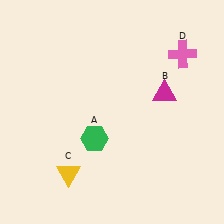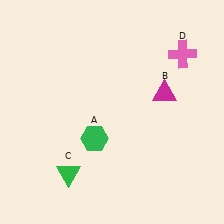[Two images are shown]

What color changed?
The triangle (C) changed from yellow in Image 1 to green in Image 2.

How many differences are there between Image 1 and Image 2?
There is 1 difference between the two images.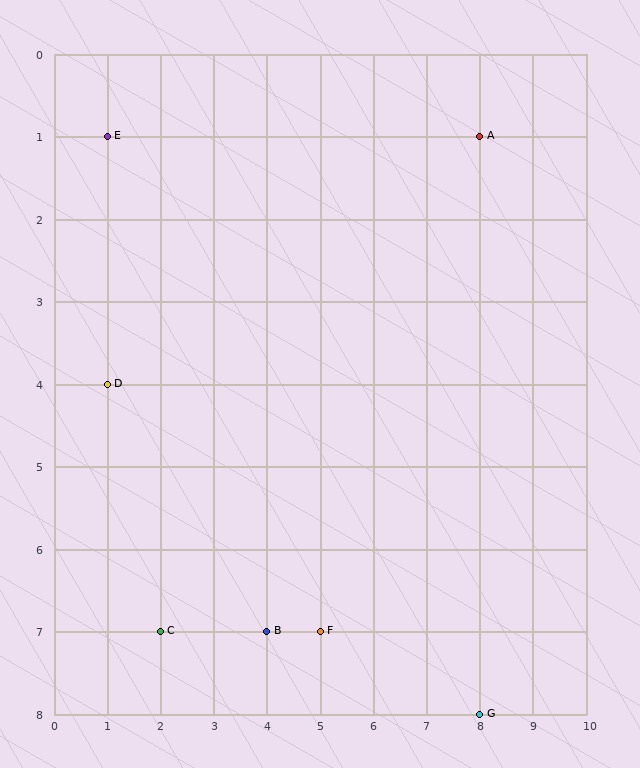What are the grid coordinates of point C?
Point C is at grid coordinates (2, 7).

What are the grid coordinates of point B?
Point B is at grid coordinates (4, 7).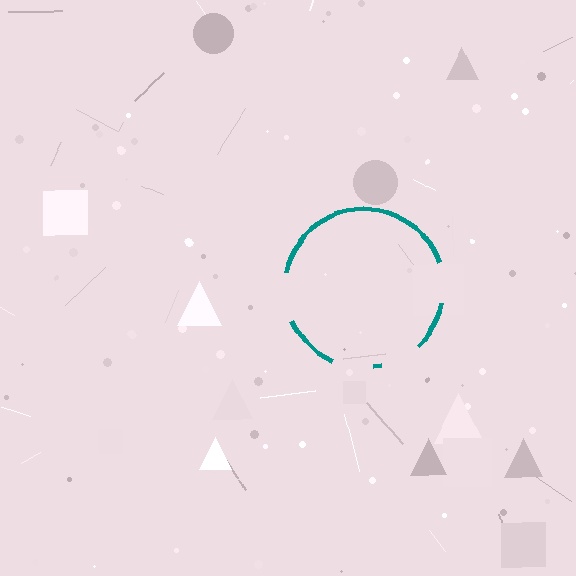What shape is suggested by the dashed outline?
The dashed outline suggests a circle.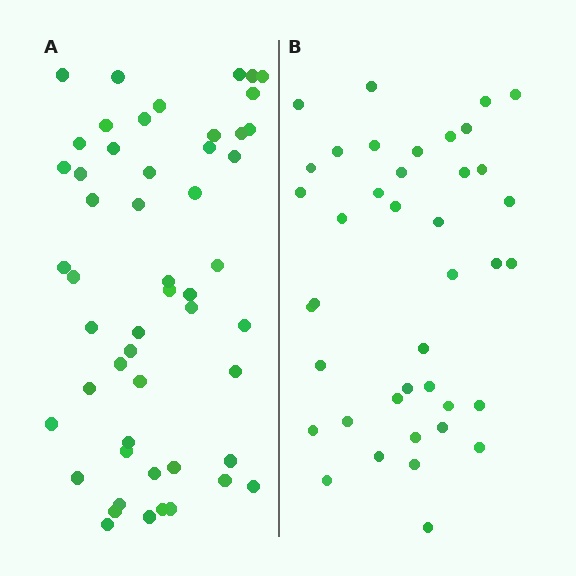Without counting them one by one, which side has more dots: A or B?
Region A (the left region) has more dots.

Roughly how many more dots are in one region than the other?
Region A has roughly 12 or so more dots than region B.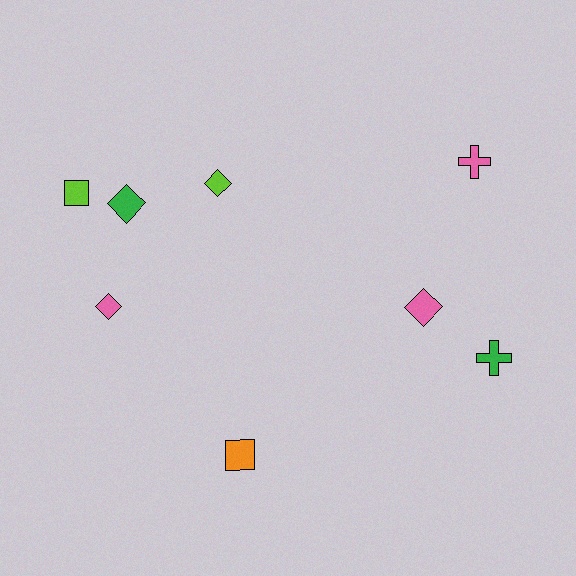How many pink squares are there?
There are no pink squares.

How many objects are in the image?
There are 8 objects.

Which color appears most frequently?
Pink, with 3 objects.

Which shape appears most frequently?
Diamond, with 4 objects.